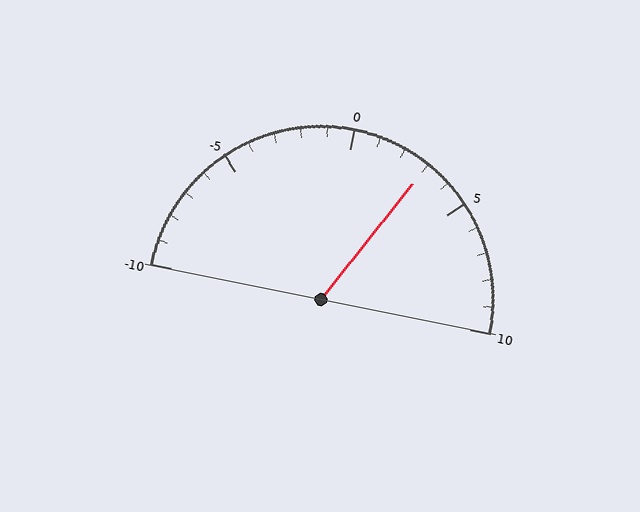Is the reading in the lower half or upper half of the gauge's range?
The reading is in the upper half of the range (-10 to 10).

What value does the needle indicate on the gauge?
The needle indicates approximately 3.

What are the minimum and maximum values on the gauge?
The gauge ranges from -10 to 10.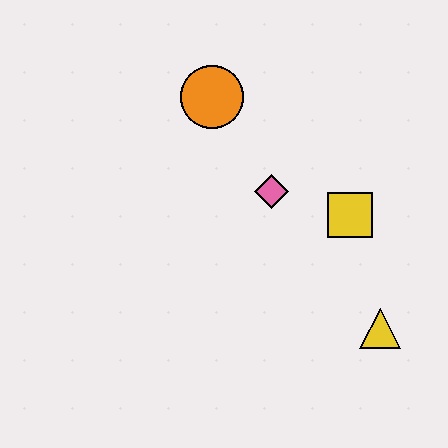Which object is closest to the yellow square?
The pink diamond is closest to the yellow square.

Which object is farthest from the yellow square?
The orange circle is farthest from the yellow square.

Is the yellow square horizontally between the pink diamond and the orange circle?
No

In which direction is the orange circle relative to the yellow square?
The orange circle is to the left of the yellow square.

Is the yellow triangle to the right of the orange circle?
Yes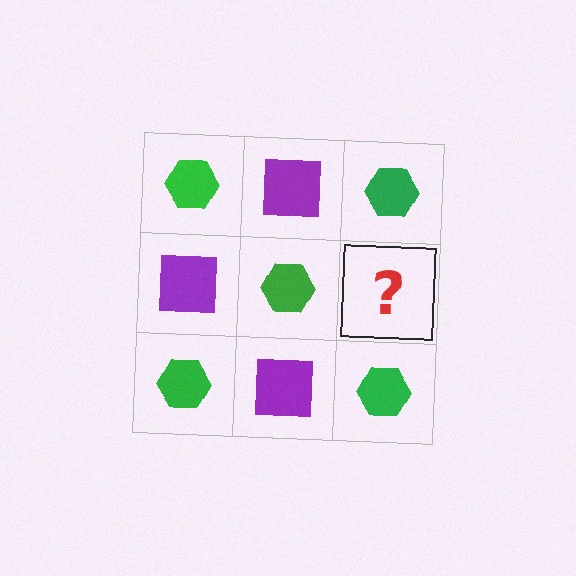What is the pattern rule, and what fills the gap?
The rule is that it alternates green hexagon and purple square in a checkerboard pattern. The gap should be filled with a purple square.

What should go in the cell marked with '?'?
The missing cell should contain a purple square.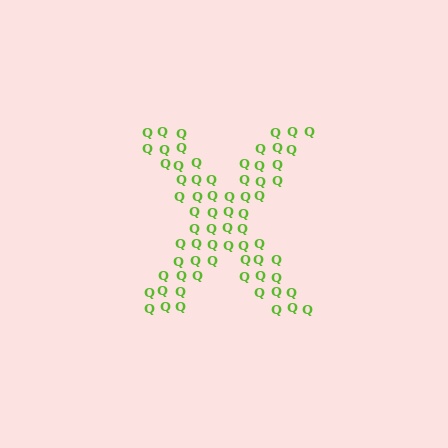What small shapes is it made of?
It is made of small letter Q's.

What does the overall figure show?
The overall figure shows the letter X.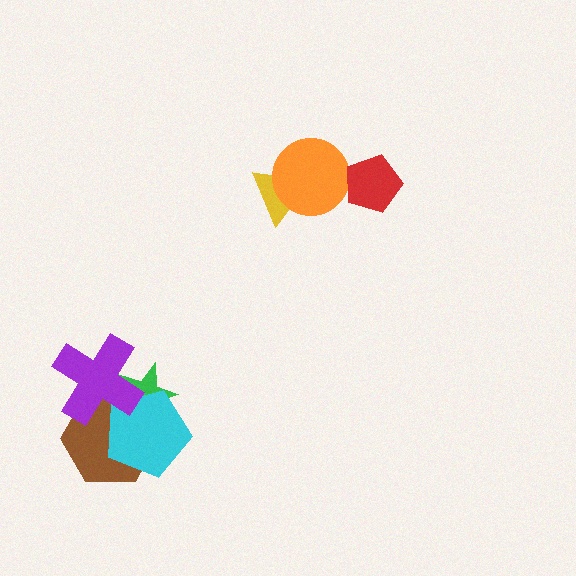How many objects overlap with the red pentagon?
1 object overlaps with the red pentagon.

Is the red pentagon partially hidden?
No, no other shape covers it.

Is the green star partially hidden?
Yes, it is partially covered by another shape.